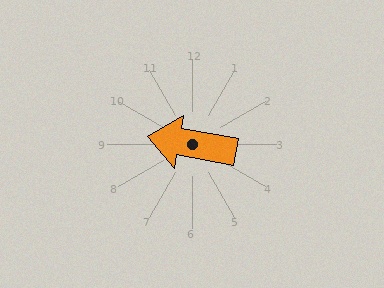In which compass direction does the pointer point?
West.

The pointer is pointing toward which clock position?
Roughly 9 o'clock.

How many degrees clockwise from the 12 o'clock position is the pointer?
Approximately 280 degrees.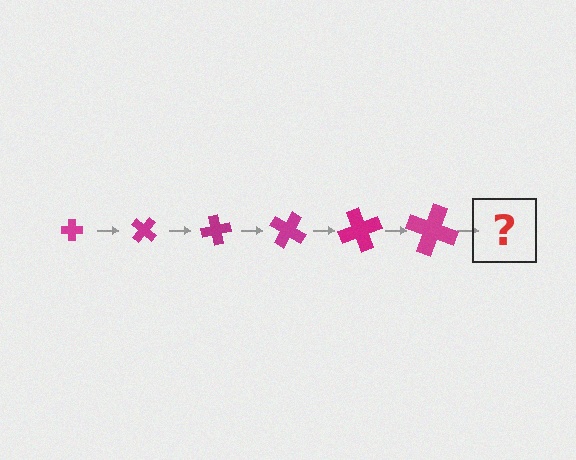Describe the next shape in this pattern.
It should be a cross, larger than the previous one and rotated 240 degrees from the start.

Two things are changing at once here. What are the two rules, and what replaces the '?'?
The two rules are that the cross grows larger each step and it rotates 40 degrees each step. The '?' should be a cross, larger than the previous one and rotated 240 degrees from the start.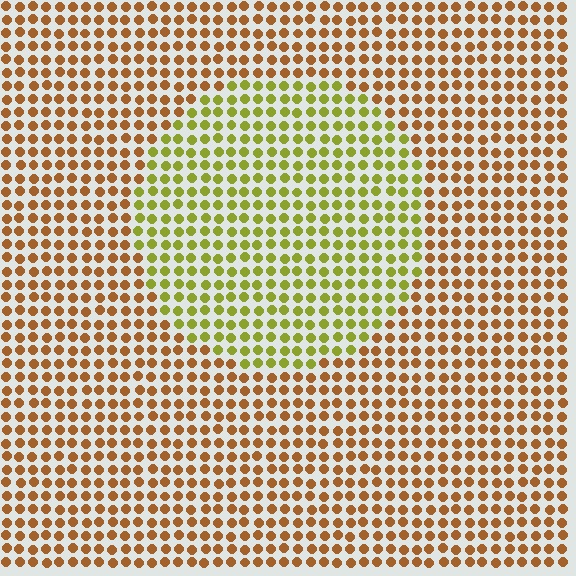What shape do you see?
I see a circle.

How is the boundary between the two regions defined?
The boundary is defined purely by a slight shift in hue (about 45 degrees). Spacing, size, and orientation are identical on both sides.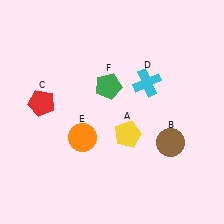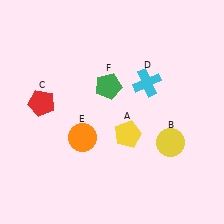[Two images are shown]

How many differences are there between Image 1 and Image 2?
There is 1 difference between the two images.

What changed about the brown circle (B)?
In Image 1, B is brown. In Image 2, it changed to yellow.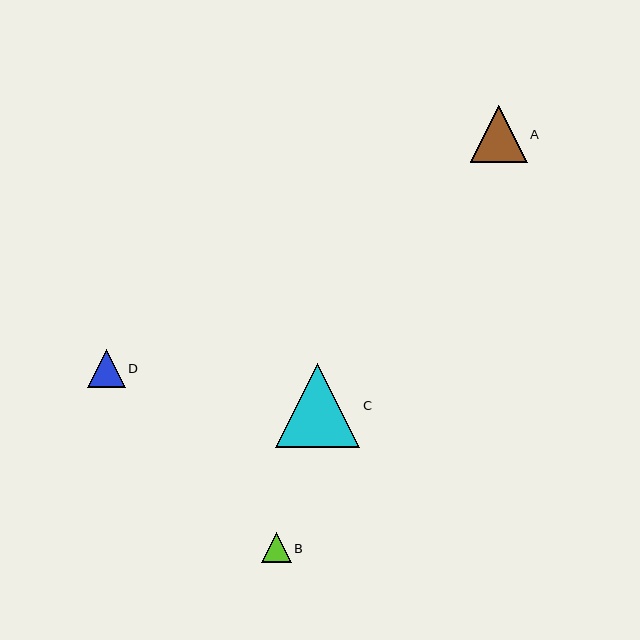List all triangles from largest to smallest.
From largest to smallest: C, A, D, B.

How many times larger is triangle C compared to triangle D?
Triangle C is approximately 2.2 times the size of triangle D.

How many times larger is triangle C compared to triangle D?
Triangle C is approximately 2.2 times the size of triangle D.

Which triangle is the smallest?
Triangle B is the smallest with a size of approximately 29 pixels.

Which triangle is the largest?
Triangle C is the largest with a size of approximately 84 pixels.